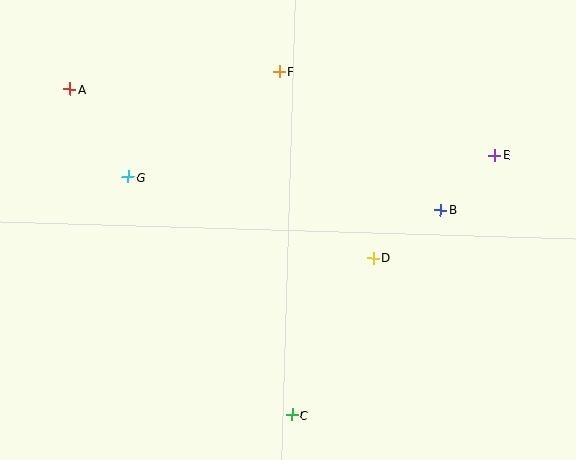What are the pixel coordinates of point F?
Point F is at (279, 71).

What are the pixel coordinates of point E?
Point E is at (495, 155).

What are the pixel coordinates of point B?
Point B is at (440, 210).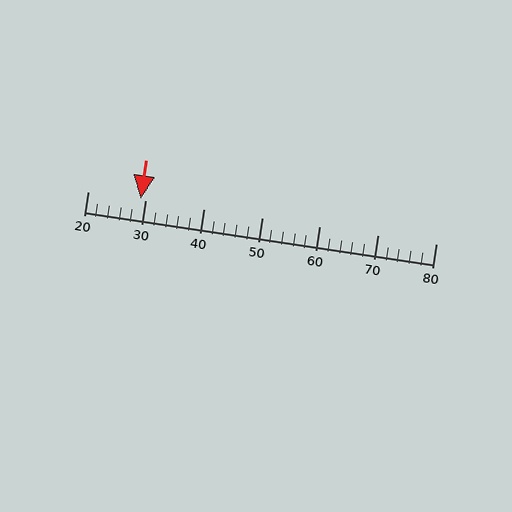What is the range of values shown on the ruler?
The ruler shows values from 20 to 80.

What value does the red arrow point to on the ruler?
The red arrow points to approximately 29.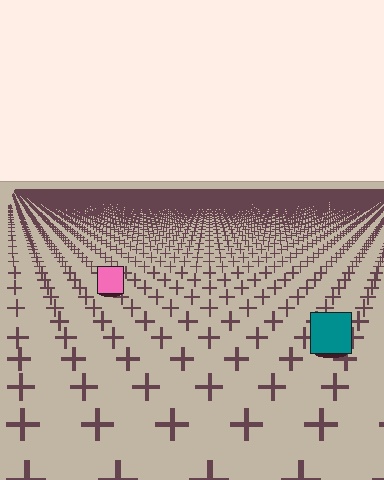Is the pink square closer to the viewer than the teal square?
No. The teal square is closer — you can tell from the texture gradient: the ground texture is coarser near it.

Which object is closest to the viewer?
The teal square is closest. The texture marks near it are larger and more spread out.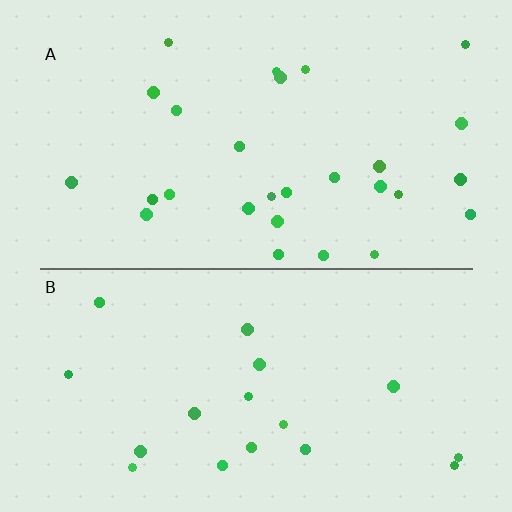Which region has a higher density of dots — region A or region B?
A (the top).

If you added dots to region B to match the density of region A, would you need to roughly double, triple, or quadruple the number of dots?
Approximately double.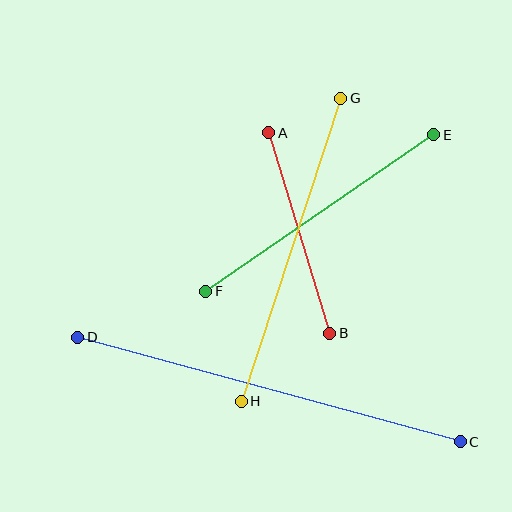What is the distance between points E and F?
The distance is approximately 276 pixels.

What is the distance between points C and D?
The distance is approximately 397 pixels.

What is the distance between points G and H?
The distance is approximately 319 pixels.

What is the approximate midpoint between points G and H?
The midpoint is at approximately (291, 250) pixels.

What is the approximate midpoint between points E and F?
The midpoint is at approximately (320, 213) pixels.